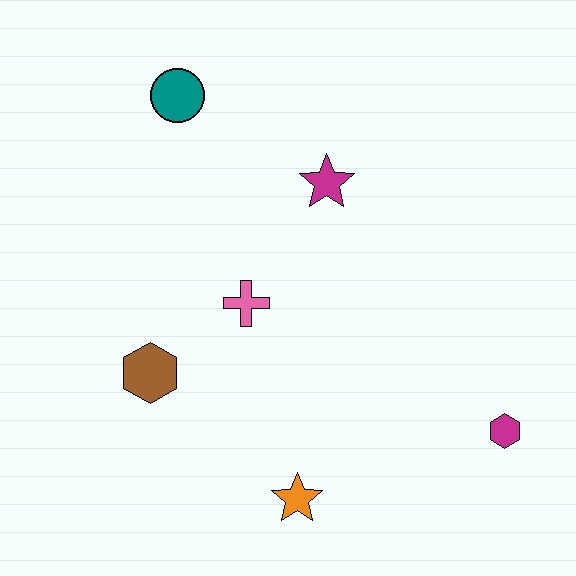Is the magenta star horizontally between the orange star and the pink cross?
No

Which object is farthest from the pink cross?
The magenta hexagon is farthest from the pink cross.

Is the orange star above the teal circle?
No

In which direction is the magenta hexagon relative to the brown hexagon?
The magenta hexagon is to the right of the brown hexagon.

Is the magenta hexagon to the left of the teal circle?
No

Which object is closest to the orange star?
The brown hexagon is closest to the orange star.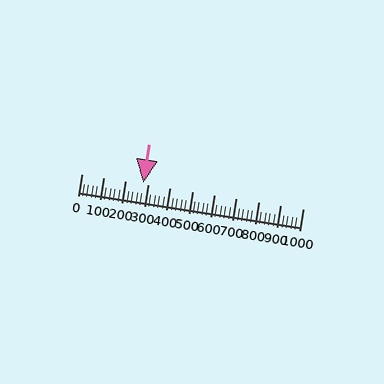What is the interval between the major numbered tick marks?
The major tick marks are spaced 100 units apart.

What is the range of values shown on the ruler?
The ruler shows values from 0 to 1000.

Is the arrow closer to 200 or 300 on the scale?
The arrow is closer to 300.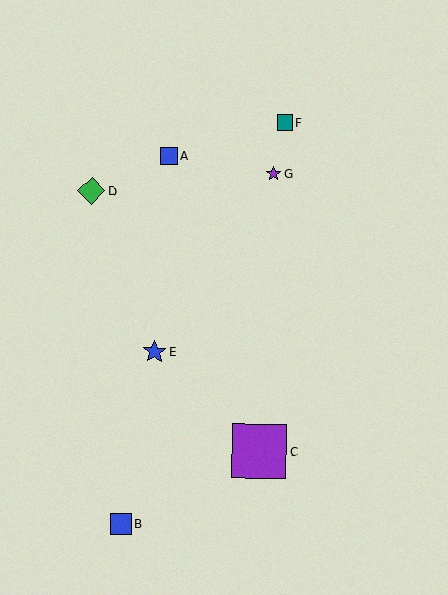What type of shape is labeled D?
Shape D is a green diamond.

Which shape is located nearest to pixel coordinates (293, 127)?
The teal square (labeled F) at (285, 123) is nearest to that location.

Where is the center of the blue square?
The center of the blue square is at (169, 156).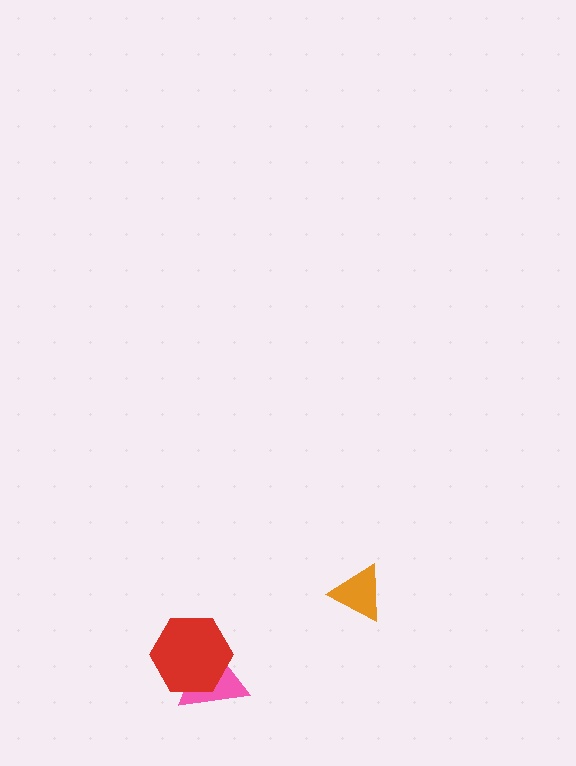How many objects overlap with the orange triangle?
0 objects overlap with the orange triangle.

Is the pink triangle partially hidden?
Yes, it is partially covered by another shape.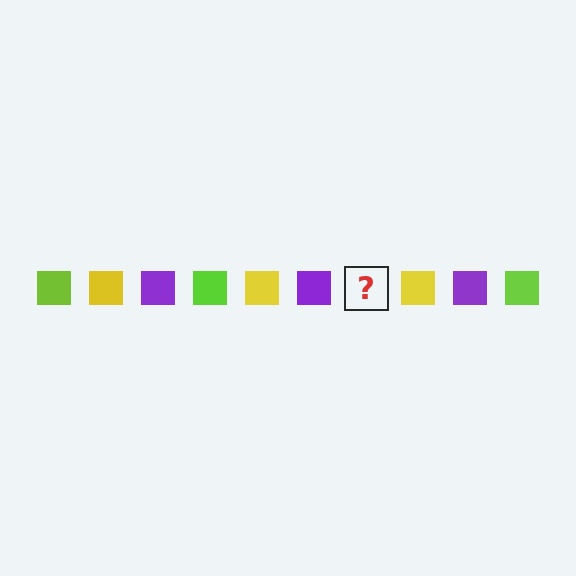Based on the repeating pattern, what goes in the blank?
The blank should be a lime square.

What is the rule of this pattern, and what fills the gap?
The rule is that the pattern cycles through lime, yellow, purple squares. The gap should be filled with a lime square.